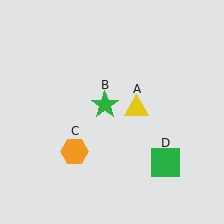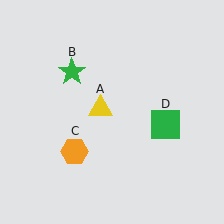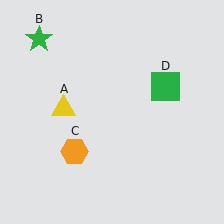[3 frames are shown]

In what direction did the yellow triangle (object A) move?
The yellow triangle (object A) moved left.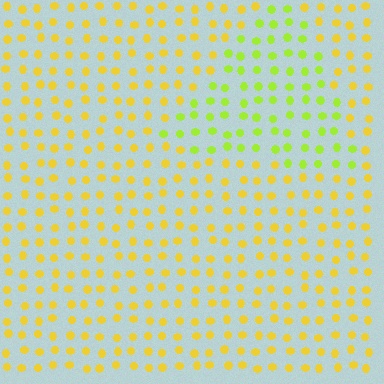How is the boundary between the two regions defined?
The boundary is defined purely by a slight shift in hue (about 35 degrees). Spacing, size, and orientation are identical on both sides.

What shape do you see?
I see a triangle.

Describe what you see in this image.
The image is filled with small yellow elements in a uniform arrangement. A triangle-shaped region is visible where the elements are tinted to a slightly different hue, forming a subtle color boundary.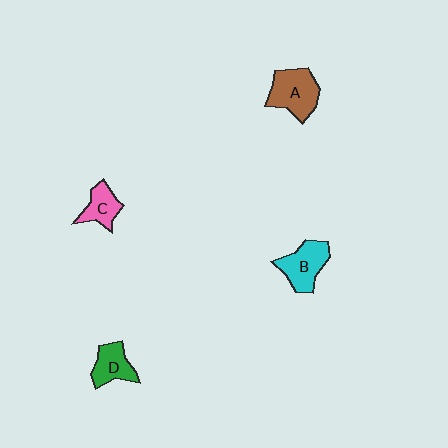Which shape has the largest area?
Shape A (brown).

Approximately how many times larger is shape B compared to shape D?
Approximately 1.3 times.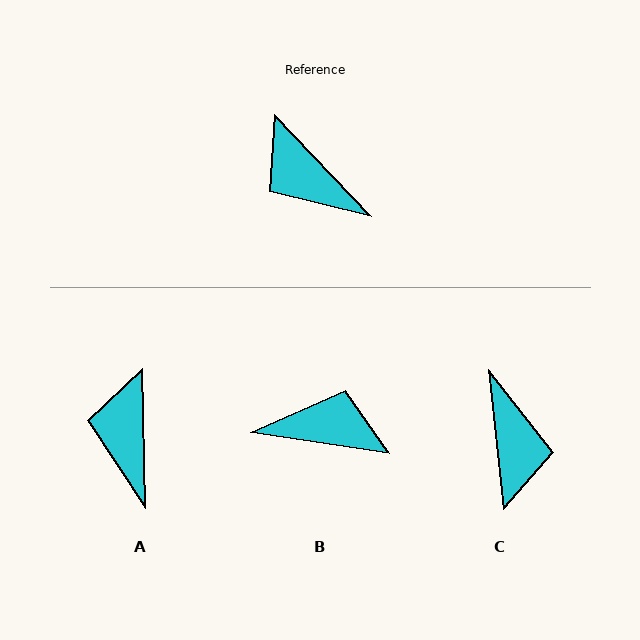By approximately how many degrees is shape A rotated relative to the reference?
Approximately 43 degrees clockwise.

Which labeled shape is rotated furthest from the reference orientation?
C, about 142 degrees away.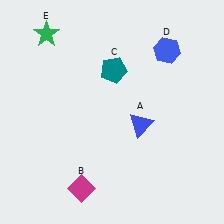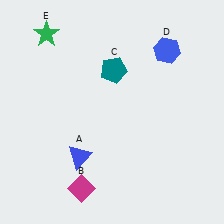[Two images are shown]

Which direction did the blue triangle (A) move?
The blue triangle (A) moved left.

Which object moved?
The blue triangle (A) moved left.